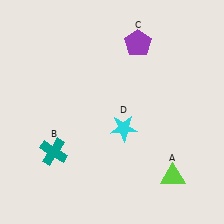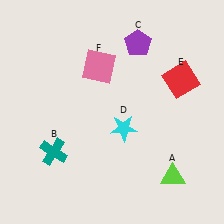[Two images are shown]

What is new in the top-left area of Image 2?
A pink square (F) was added in the top-left area of Image 2.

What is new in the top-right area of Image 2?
A red square (E) was added in the top-right area of Image 2.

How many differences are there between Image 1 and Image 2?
There are 2 differences between the two images.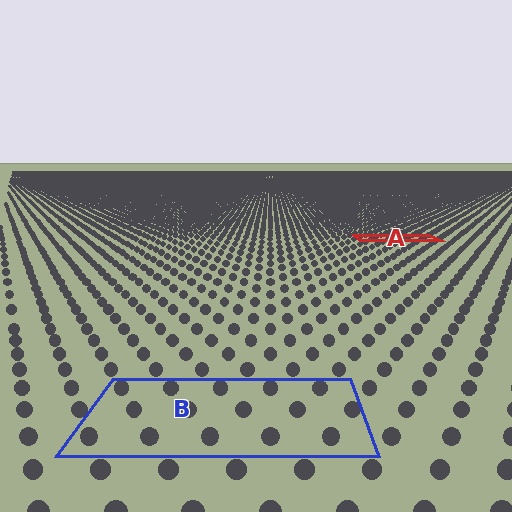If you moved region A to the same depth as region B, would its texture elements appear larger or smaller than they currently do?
They would appear larger. At a closer depth, the same texture elements are projected at a bigger on-screen size.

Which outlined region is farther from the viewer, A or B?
Region A is farther from the viewer — the texture elements inside it appear smaller and more densely packed.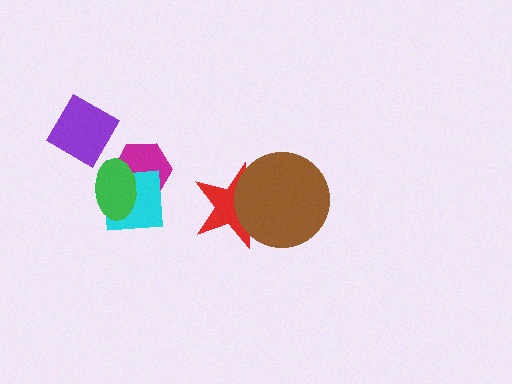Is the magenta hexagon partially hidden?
Yes, it is partially covered by another shape.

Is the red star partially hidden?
Yes, it is partially covered by another shape.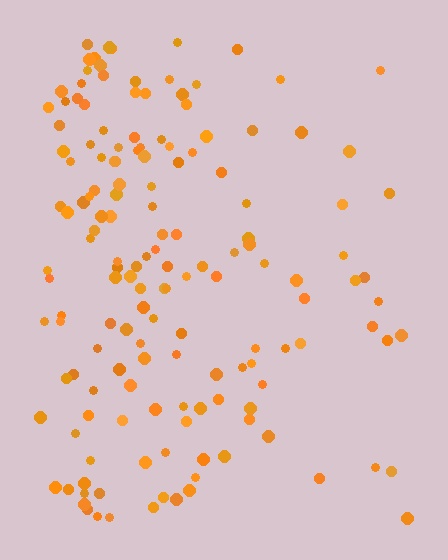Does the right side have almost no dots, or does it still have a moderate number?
Still a moderate number, just noticeably fewer than the left.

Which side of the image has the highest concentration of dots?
The left.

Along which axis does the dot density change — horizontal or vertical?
Horizontal.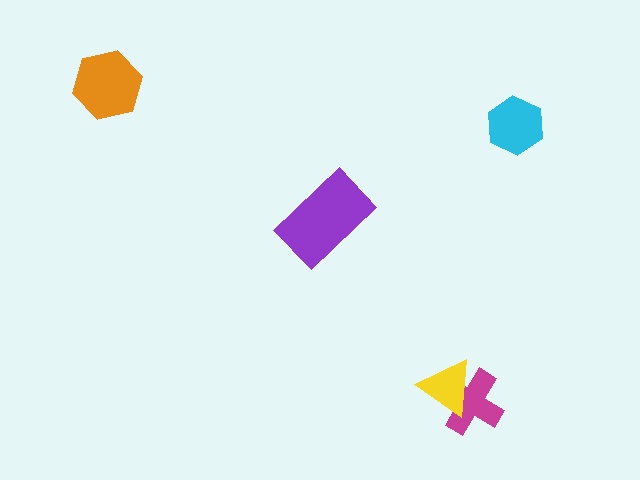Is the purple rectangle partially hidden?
No, no other shape covers it.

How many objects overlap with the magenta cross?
1 object overlaps with the magenta cross.